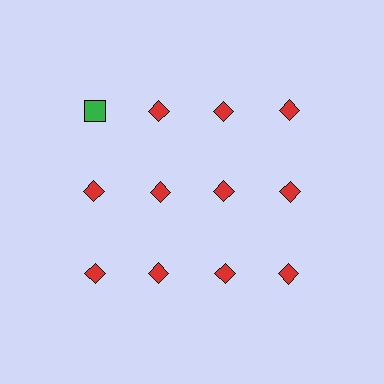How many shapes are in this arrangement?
There are 12 shapes arranged in a grid pattern.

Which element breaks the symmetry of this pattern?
The green square in the top row, leftmost column breaks the symmetry. All other shapes are red diamonds.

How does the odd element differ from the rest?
It differs in both color (green instead of red) and shape (square instead of diamond).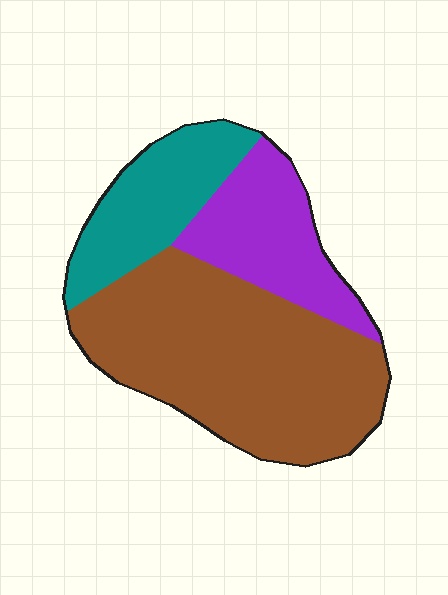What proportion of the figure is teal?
Teal covers about 20% of the figure.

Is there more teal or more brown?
Brown.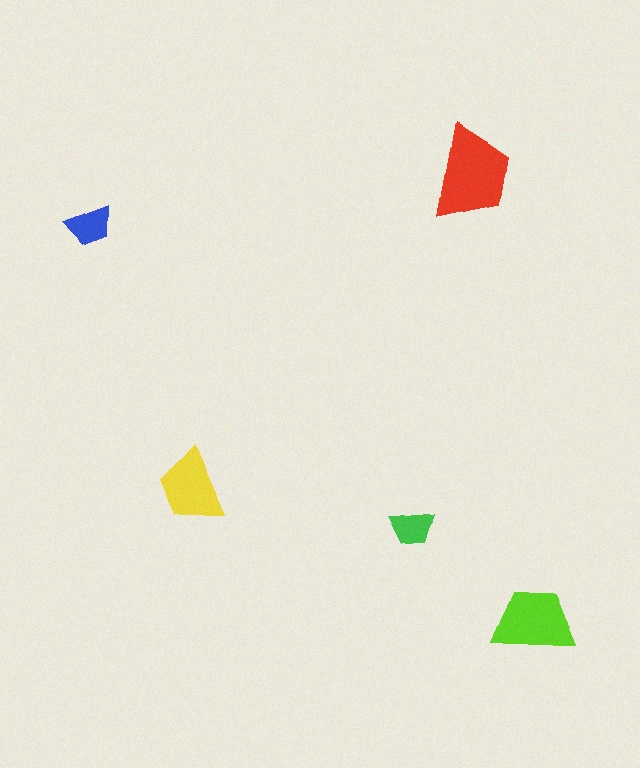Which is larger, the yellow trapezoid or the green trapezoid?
The yellow one.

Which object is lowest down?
The lime trapezoid is bottommost.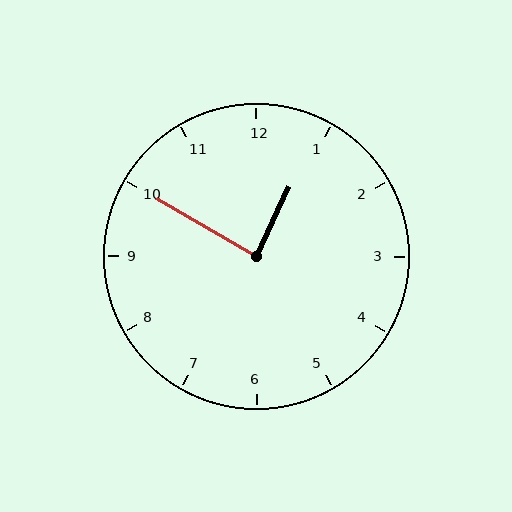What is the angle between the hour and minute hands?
Approximately 85 degrees.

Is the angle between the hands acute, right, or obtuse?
It is right.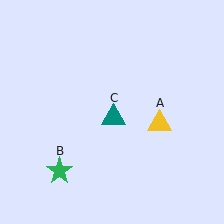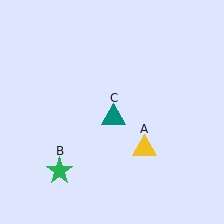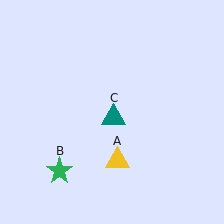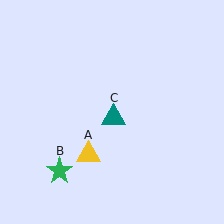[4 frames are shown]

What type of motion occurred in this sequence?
The yellow triangle (object A) rotated clockwise around the center of the scene.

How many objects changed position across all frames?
1 object changed position: yellow triangle (object A).